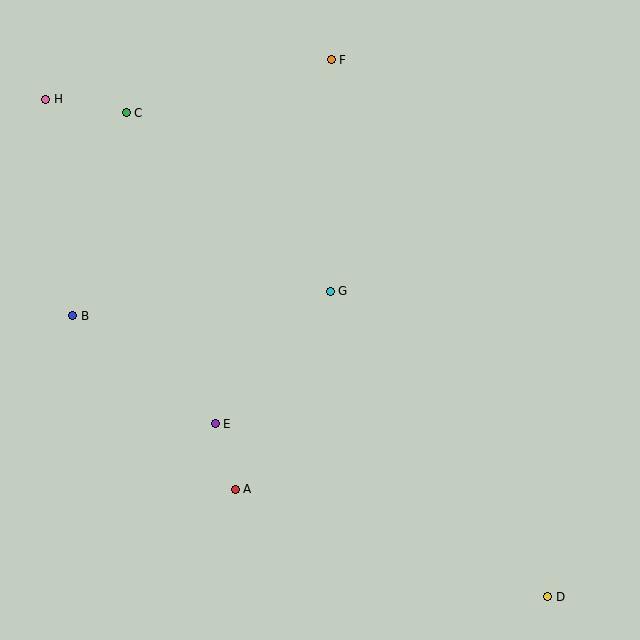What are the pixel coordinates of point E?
Point E is at (215, 424).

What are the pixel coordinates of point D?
Point D is at (548, 597).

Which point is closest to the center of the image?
Point G at (330, 291) is closest to the center.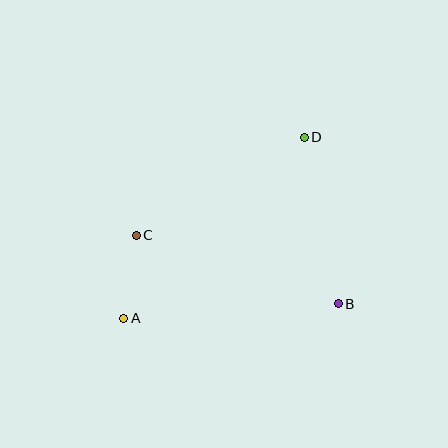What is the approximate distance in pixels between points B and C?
The distance between B and C is approximately 213 pixels.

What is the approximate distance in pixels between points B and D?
The distance between B and D is approximately 170 pixels.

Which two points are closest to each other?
Points A and C are closest to each other.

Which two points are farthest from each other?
Points A and D are farthest from each other.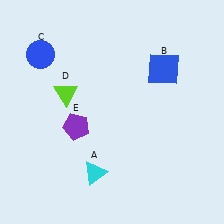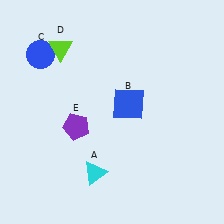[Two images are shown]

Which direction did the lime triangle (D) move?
The lime triangle (D) moved up.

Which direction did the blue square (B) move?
The blue square (B) moved left.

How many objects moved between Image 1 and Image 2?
2 objects moved between the two images.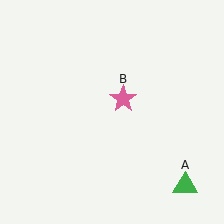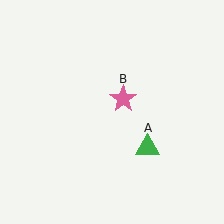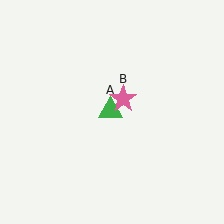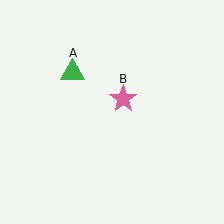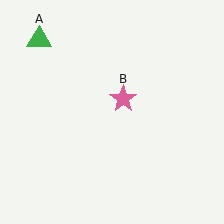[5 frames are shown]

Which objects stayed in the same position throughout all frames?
Pink star (object B) remained stationary.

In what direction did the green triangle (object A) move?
The green triangle (object A) moved up and to the left.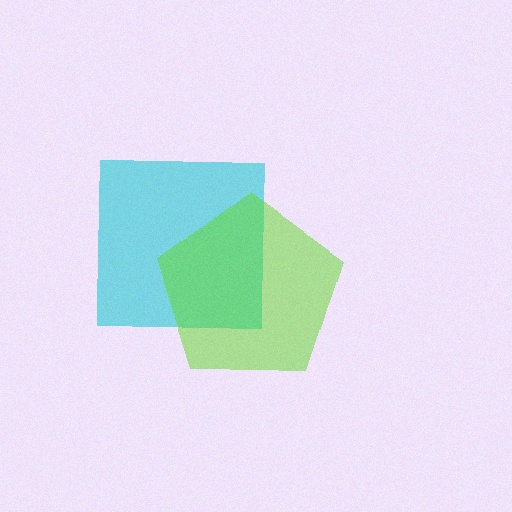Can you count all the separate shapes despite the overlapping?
Yes, there are 2 separate shapes.